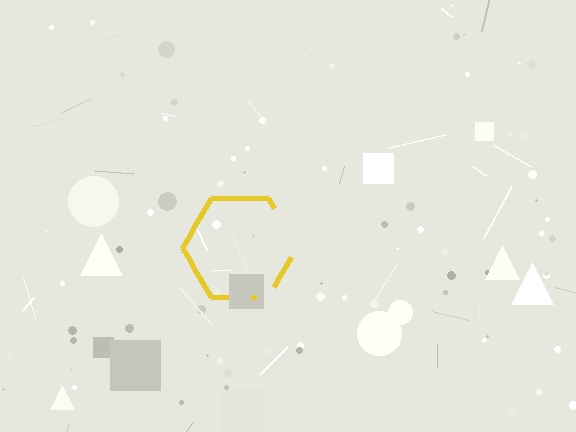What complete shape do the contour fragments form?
The contour fragments form a hexagon.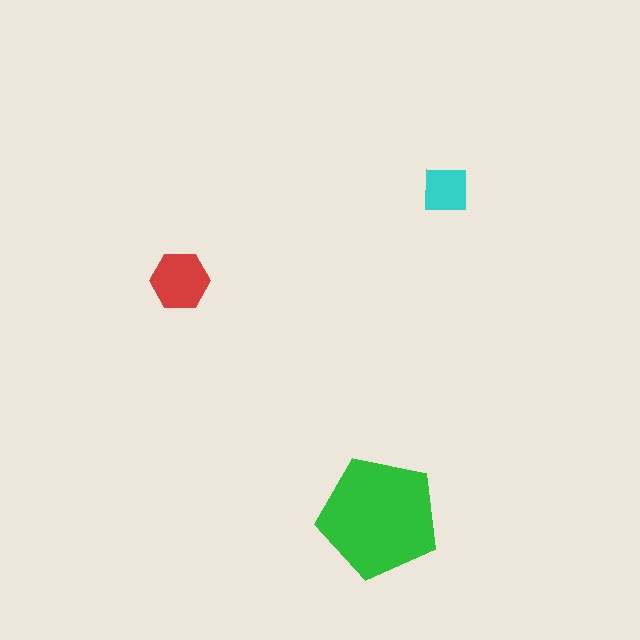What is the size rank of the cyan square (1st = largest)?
3rd.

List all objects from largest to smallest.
The green pentagon, the red hexagon, the cyan square.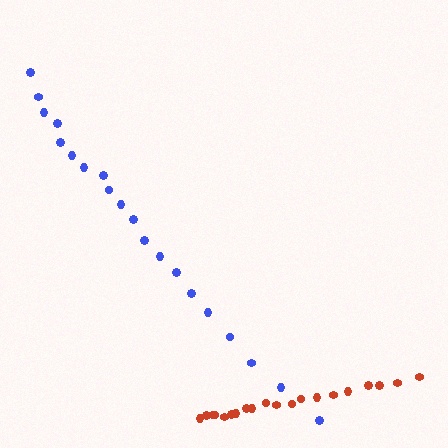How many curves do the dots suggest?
There are 2 distinct paths.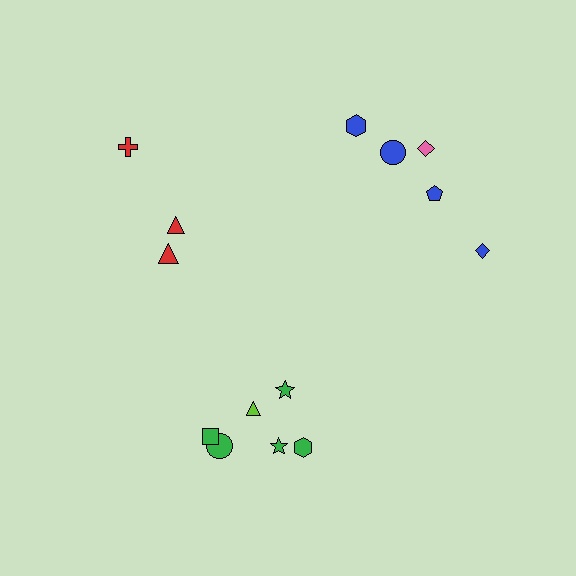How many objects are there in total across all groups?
There are 14 objects.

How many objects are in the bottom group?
There are 6 objects.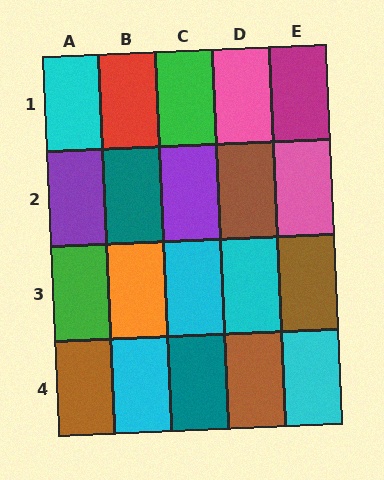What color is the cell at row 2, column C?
Purple.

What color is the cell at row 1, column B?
Red.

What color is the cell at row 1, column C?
Green.